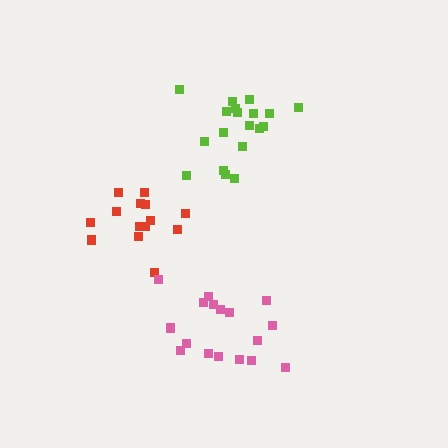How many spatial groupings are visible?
There are 3 spatial groupings.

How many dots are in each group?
Group 1: 14 dots, Group 2: 17 dots, Group 3: 19 dots (50 total).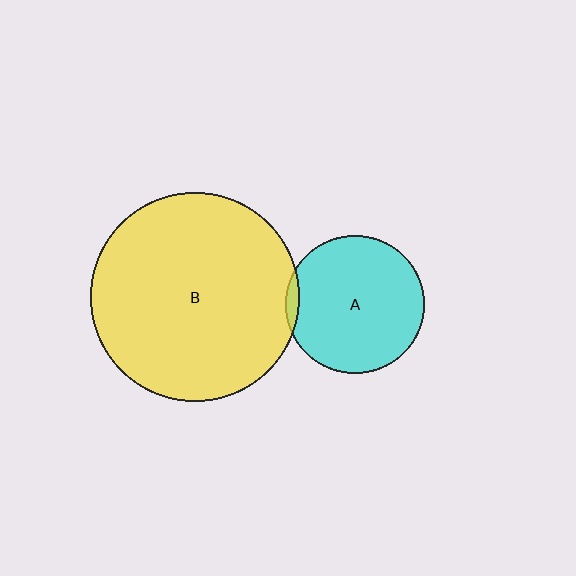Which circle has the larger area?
Circle B (yellow).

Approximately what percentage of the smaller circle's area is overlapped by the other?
Approximately 5%.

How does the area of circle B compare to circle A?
Approximately 2.3 times.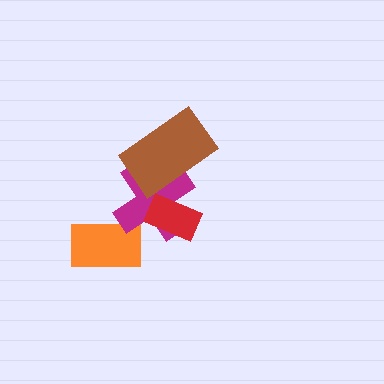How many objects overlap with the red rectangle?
1 object overlaps with the red rectangle.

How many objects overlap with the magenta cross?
3 objects overlap with the magenta cross.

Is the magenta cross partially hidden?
Yes, it is partially covered by another shape.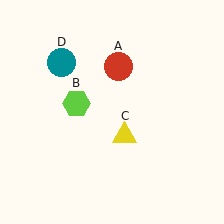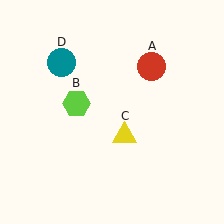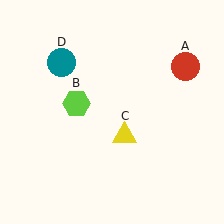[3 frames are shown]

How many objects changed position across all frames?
1 object changed position: red circle (object A).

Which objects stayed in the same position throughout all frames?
Lime hexagon (object B) and yellow triangle (object C) and teal circle (object D) remained stationary.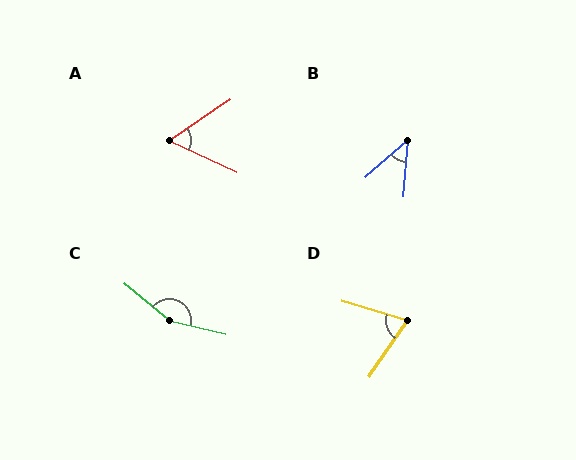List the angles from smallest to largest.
B (44°), A (59°), D (72°), C (154°).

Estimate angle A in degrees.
Approximately 59 degrees.